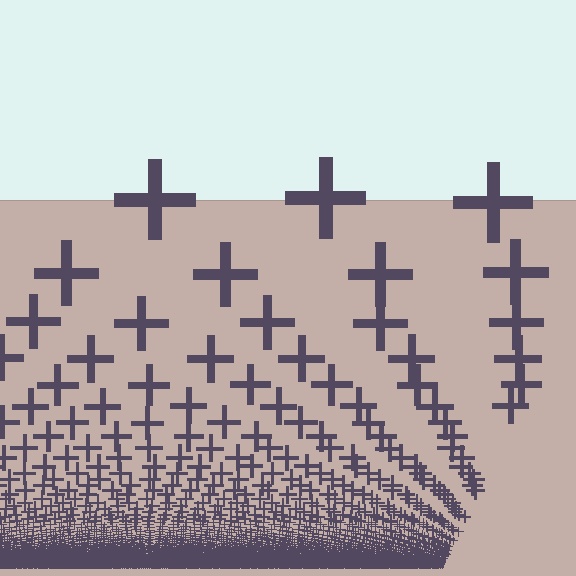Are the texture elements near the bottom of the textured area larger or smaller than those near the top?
Smaller. The gradient is inverted — elements near the bottom are smaller and denser.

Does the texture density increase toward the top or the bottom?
Density increases toward the bottom.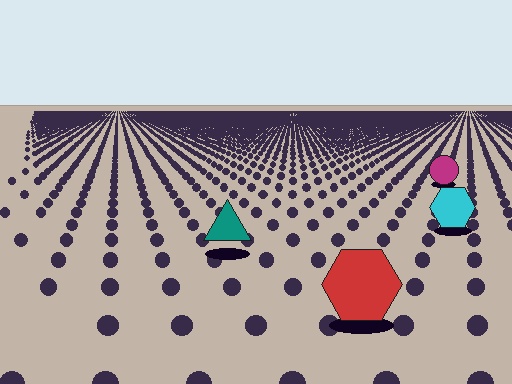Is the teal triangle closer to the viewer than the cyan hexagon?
Yes. The teal triangle is closer — you can tell from the texture gradient: the ground texture is coarser near it.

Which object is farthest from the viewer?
The magenta circle is farthest from the viewer. It appears smaller and the ground texture around it is denser.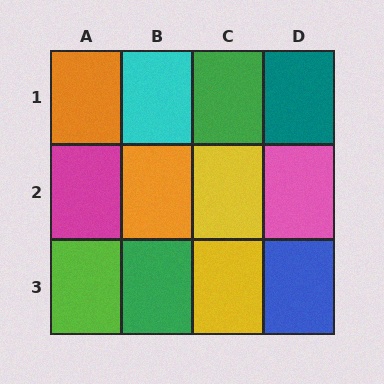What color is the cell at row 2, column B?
Orange.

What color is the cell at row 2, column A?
Magenta.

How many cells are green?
2 cells are green.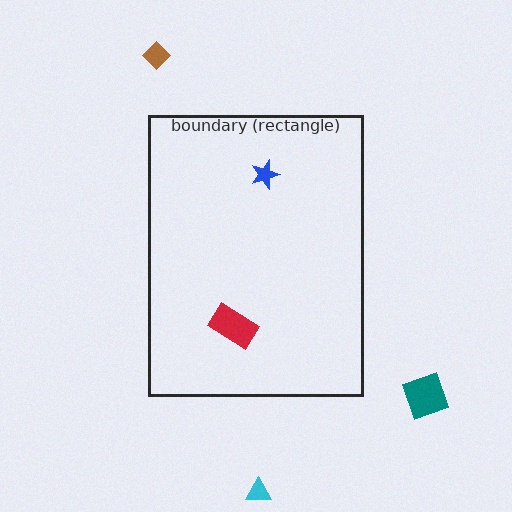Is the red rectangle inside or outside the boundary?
Inside.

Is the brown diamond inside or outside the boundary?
Outside.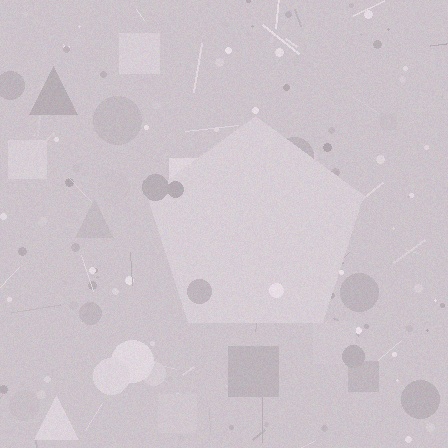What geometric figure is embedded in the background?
A pentagon is embedded in the background.